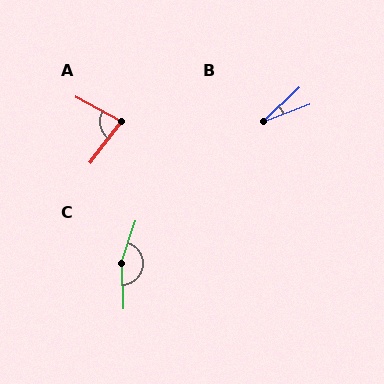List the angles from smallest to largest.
B (22°), A (81°), C (160°).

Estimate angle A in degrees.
Approximately 81 degrees.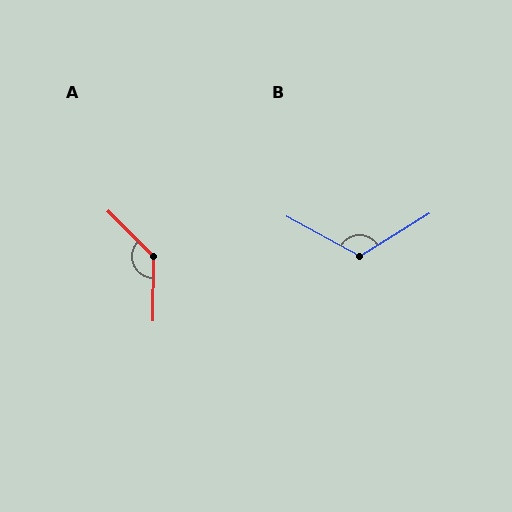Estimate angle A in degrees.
Approximately 134 degrees.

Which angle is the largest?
A, at approximately 134 degrees.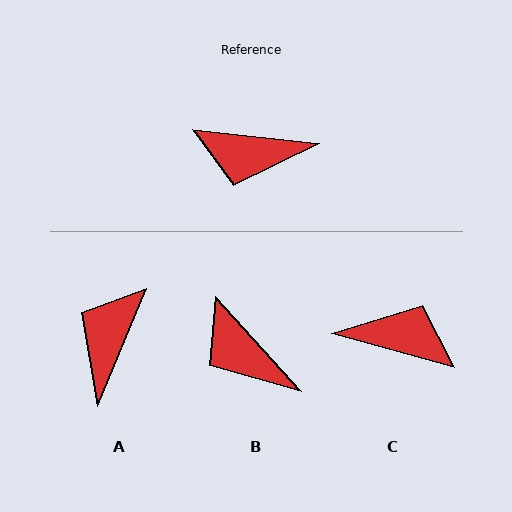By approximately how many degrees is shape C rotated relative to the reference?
Approximately 171 degrees counter-clockwise.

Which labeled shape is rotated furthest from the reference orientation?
C, about 171 degrees away.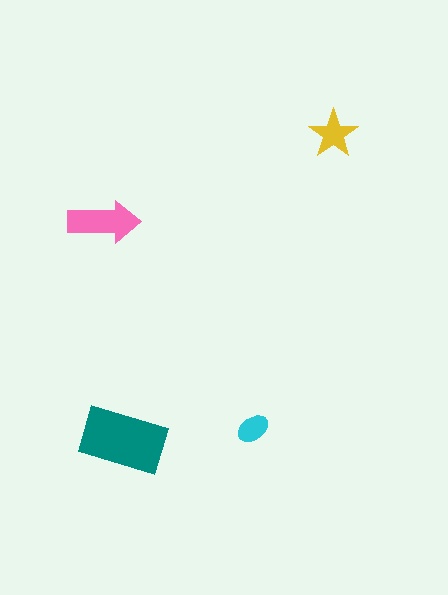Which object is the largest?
The teal rectangle.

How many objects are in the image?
There are 4 objects in the image.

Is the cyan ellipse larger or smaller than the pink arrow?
Smaller.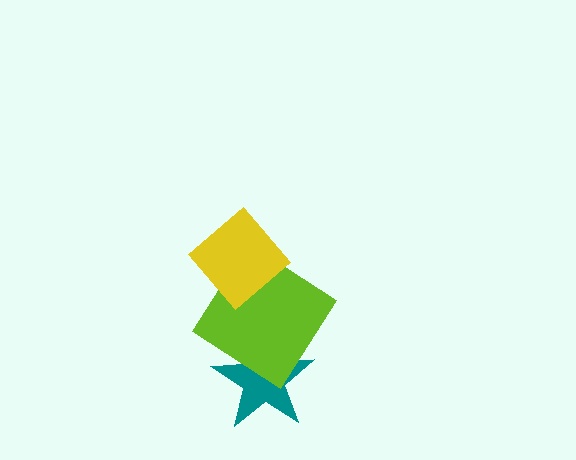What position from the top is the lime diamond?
The lime diamond is 2nd from the top.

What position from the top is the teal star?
The teal star is 3rd from the top.